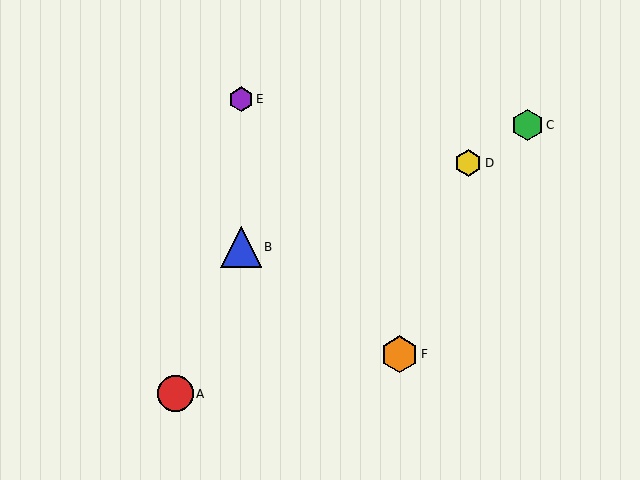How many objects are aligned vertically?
2 objects (B, E) are aligned vertically.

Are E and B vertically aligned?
Yes, both are at x≈241.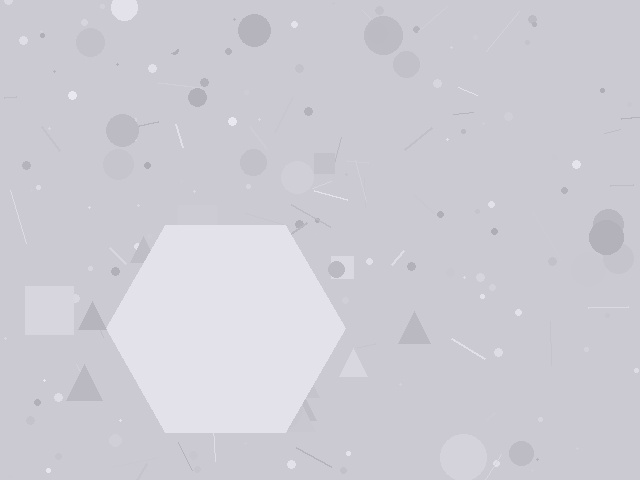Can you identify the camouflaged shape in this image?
The camouflaged shape is a hexagon.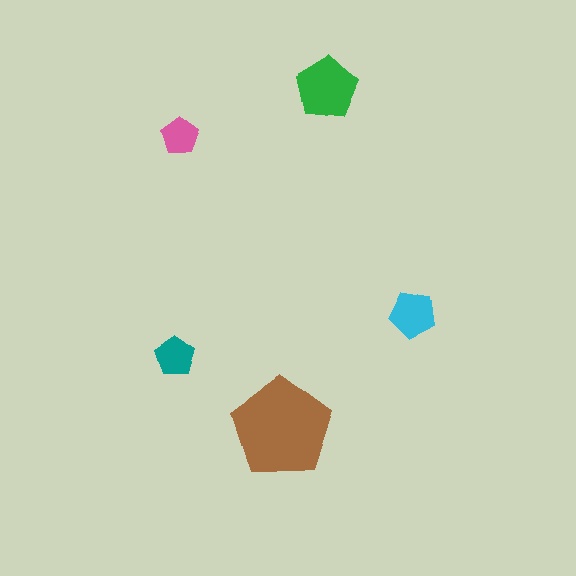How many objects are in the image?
There are 5 objects in the image.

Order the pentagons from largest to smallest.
the brown one, the green one, the cyan one, the teal one, the pink one.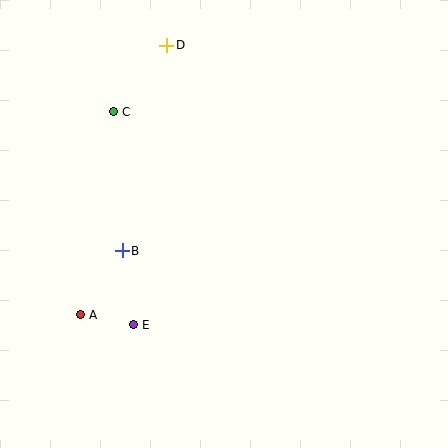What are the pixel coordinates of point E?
Point E is at (133, 325).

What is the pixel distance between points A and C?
The distance between A and C is 205 pixels.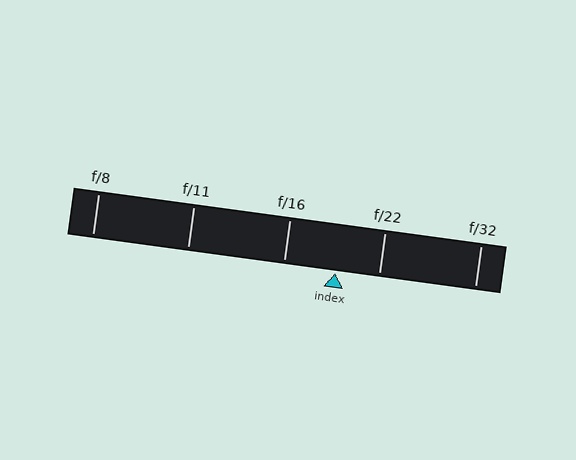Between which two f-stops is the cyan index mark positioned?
The index mark is between f/16 and f/22.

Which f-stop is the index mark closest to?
The index mark is closest to f/22.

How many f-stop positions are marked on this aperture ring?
There are 5 f-stop positions marked.